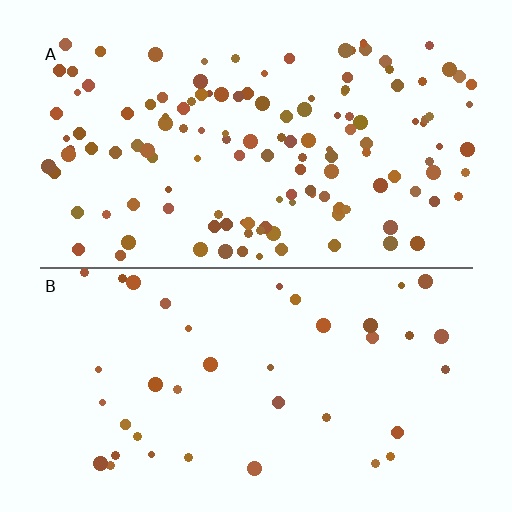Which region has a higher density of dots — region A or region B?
A (the top).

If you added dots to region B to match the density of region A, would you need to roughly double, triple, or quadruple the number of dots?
Approximately triple.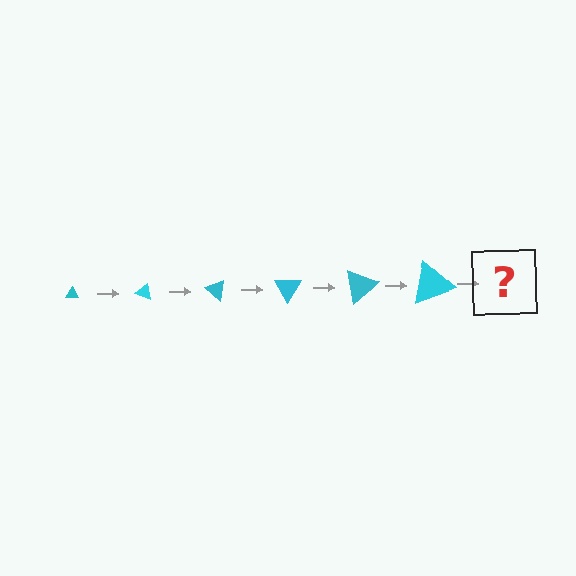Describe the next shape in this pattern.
It should be a triangle, larger than the previous one and rotated 120 degrees from the start.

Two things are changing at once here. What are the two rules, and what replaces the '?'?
The two rules are that the triangle grows larger each step and it rotates 20 degrees each step. The '?' should be a triangle, larger than the previous one and rotated 120 degrees from the start.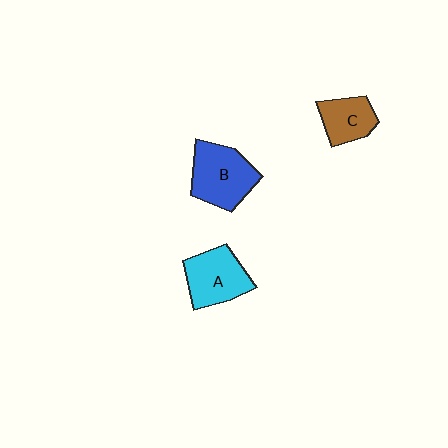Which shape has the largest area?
Shape B (blue).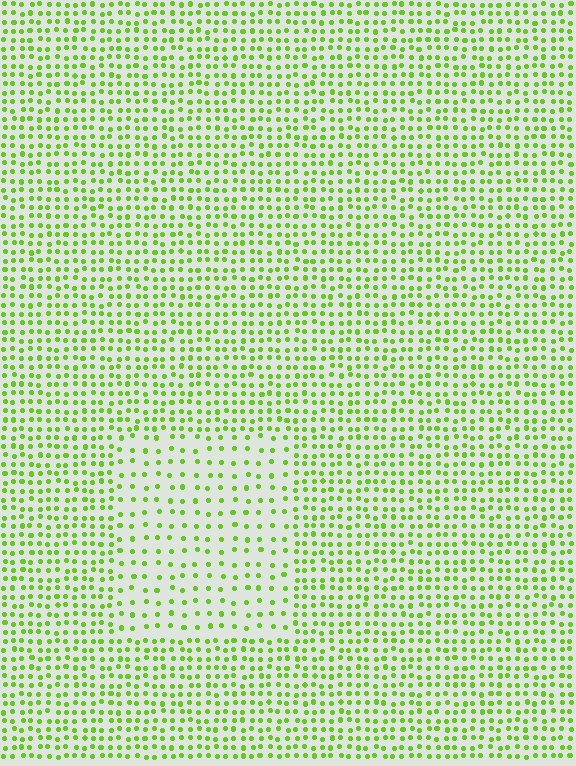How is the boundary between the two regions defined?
The boundary is defined by a change in element density (approximately 2.1x ratio). All elements are the same color, size, and shape.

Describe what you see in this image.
The image contains small lime elements arranged at two different densities. A rectangle-shaped region is visible where the elements are less densely packed than the surrounding area.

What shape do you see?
I see a rectangle.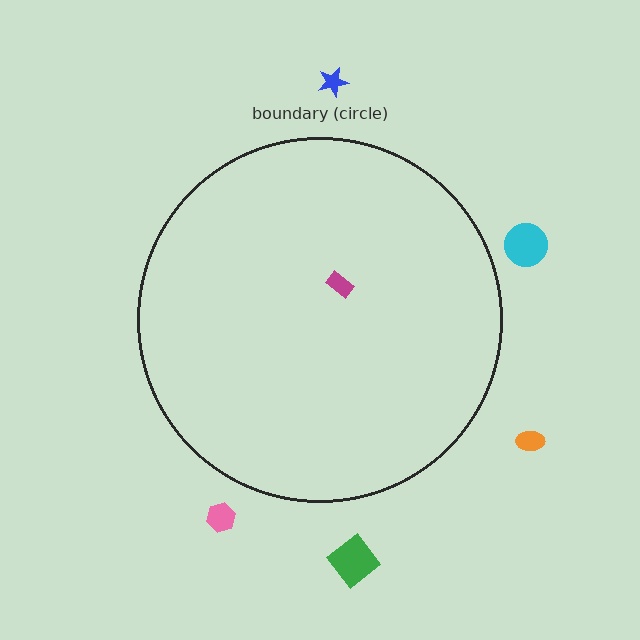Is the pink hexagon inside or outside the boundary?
Outside.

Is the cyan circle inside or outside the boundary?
Outside.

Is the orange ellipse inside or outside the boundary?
Outside.